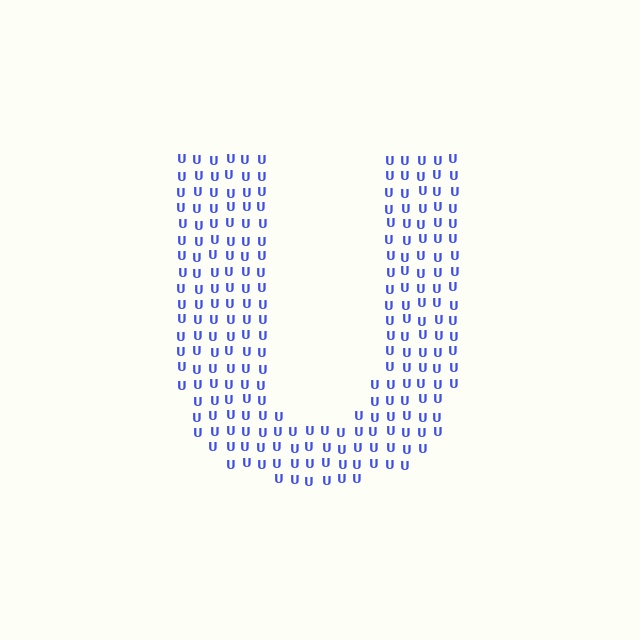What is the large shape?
The large shape is the letter U.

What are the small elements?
The small elements are letter U's.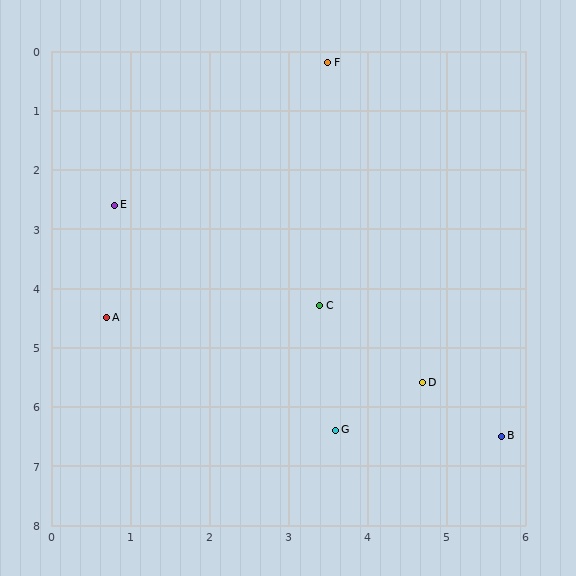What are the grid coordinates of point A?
Point A is at approximately (0.7, 4.5).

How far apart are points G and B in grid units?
Points G and B are about 2.1 grid units apart.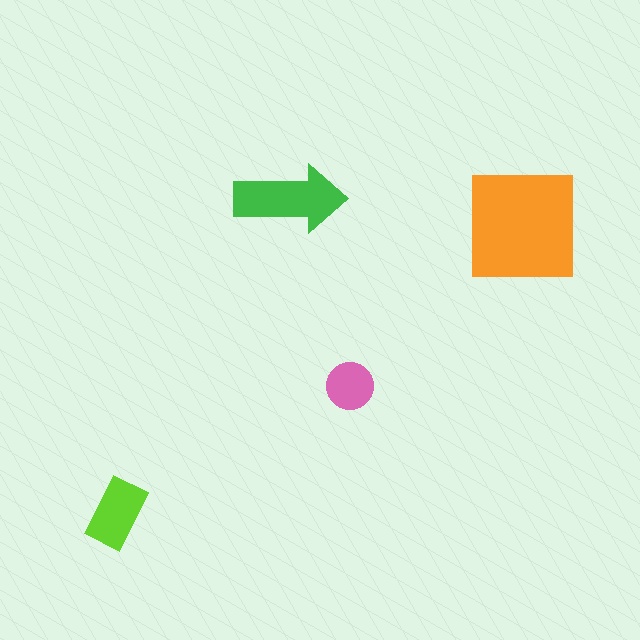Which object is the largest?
The orange square.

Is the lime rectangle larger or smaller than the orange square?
Smaller.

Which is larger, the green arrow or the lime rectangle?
The green arrow.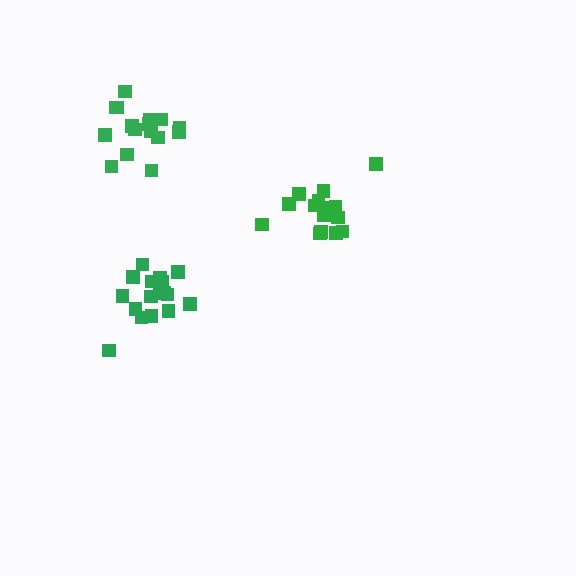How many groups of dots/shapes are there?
There are 3 groups.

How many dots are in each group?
Group 1: 16 dots, Group 2: 16 dots, Group 3: 17 dots (49 total).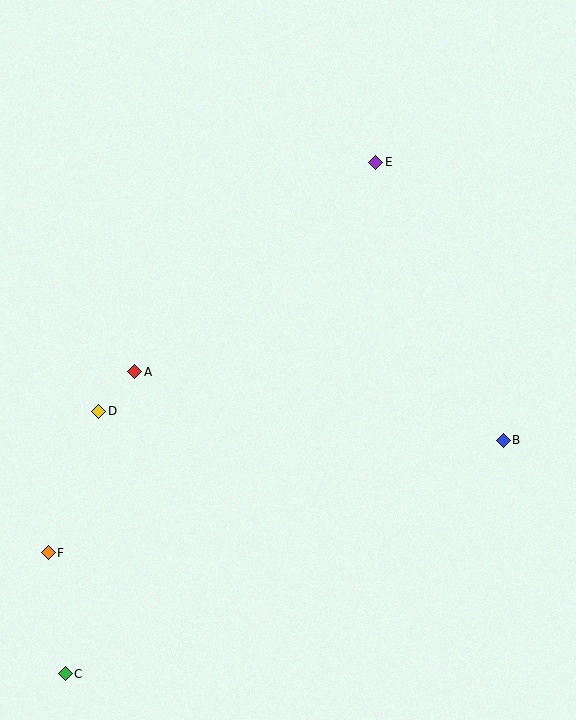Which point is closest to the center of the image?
Point A at (135, 372) is closest to the center.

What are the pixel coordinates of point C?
Point C is at (65, 674).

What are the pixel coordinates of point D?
Point D is at (99, 411).